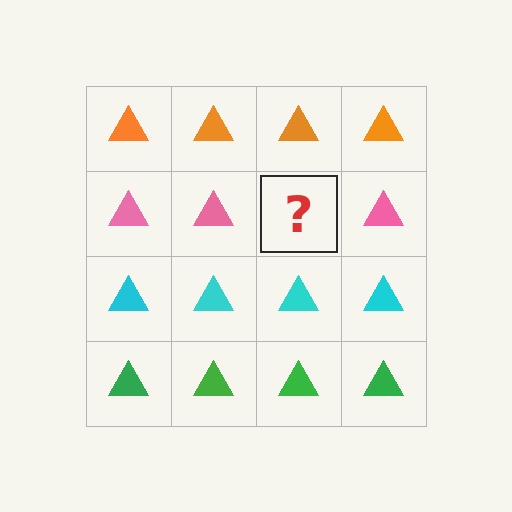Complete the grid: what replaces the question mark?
The question mark should be replaced with a pink triangle.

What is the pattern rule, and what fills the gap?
The rule is that each row has a consistent color. The gap should be filled with a pink triangle.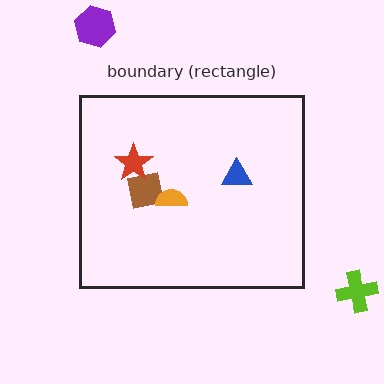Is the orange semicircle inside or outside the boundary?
Inside.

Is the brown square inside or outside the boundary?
Inside.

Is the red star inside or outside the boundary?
Inside.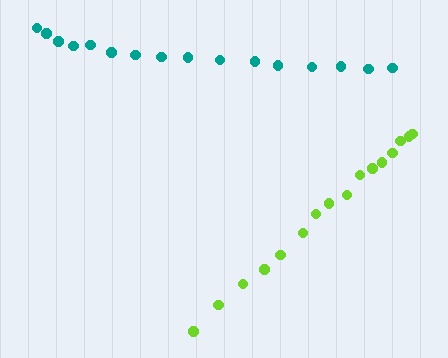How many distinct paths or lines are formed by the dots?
There are 2 distinct paths.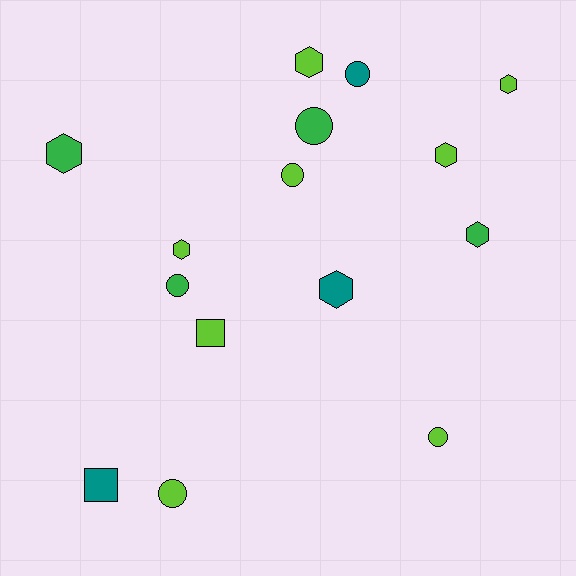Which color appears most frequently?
Lime, with 8 objects.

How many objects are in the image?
There are 15 objects.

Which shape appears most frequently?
Hexagon, with 7 objects.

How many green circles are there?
There are 2 green circles.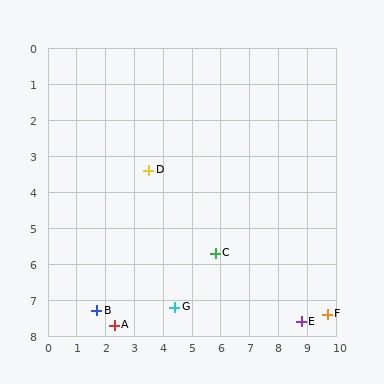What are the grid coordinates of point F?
Point F is at approximately (9.7, 7.4).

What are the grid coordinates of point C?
Point C is at approximately (5.8, 5.7).